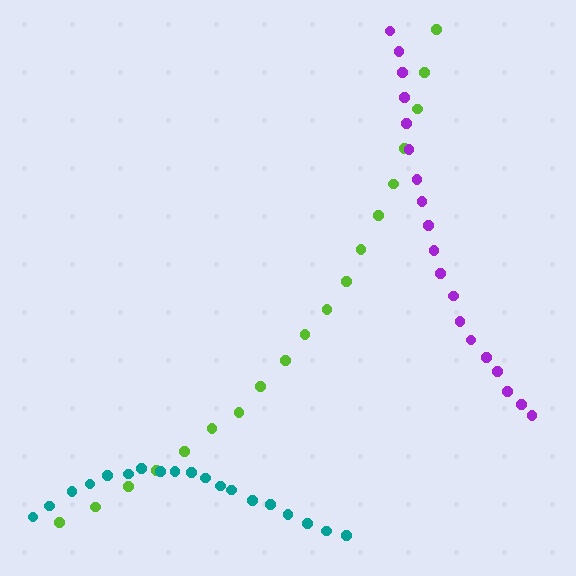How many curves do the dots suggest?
There are 3 distinct paths.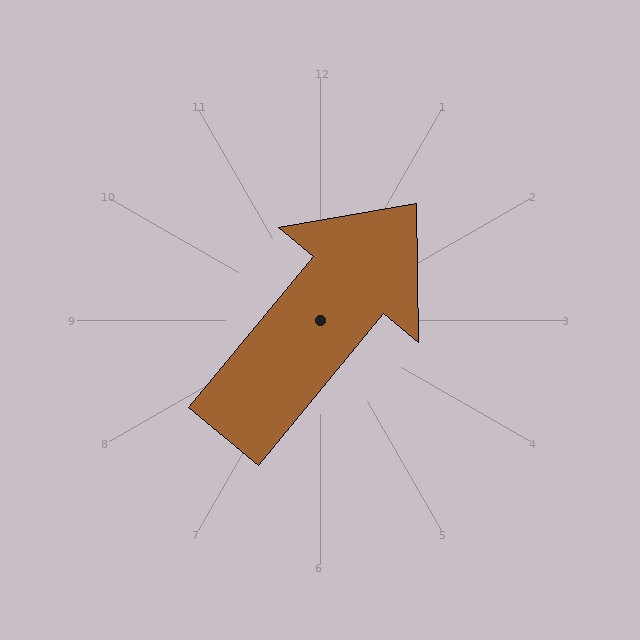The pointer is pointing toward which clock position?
Roughly 1 o'clock.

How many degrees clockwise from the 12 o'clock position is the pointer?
Approximately 40 degrees.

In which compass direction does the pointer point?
Northeast.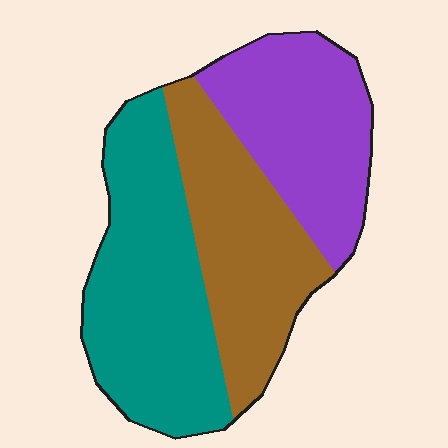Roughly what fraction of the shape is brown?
Brown takes up between a quarter and a half of the shape.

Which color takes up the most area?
Teal, at roughly 40%.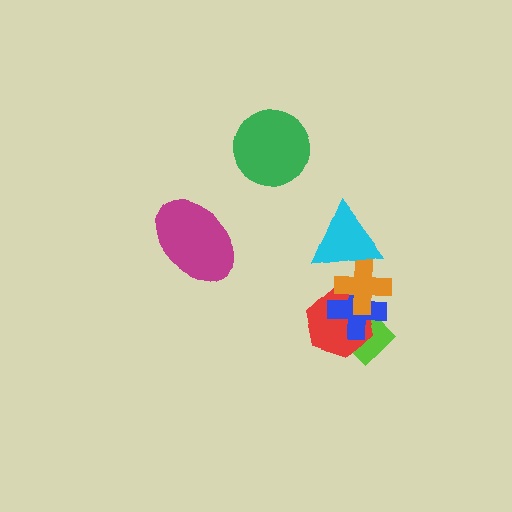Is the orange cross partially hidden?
Yes, it is partially covered by another shape.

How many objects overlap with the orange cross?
4 objects overlap with the orange cross.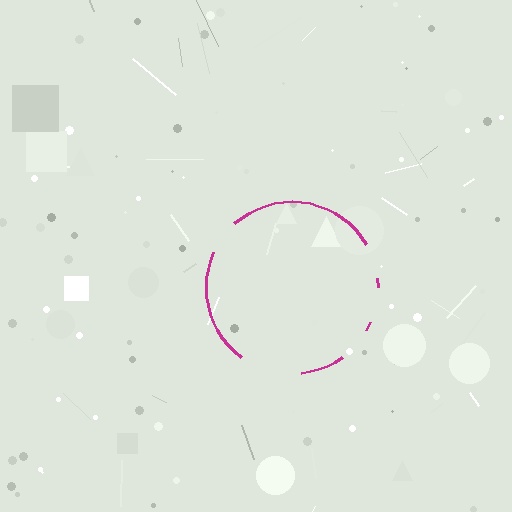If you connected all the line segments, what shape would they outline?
They would outline a circle.